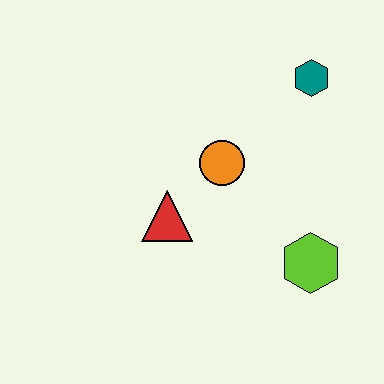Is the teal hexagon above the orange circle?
Yes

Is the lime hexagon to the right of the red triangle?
Yes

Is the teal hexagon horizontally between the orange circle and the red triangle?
No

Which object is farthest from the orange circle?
The lime hexagon is farthest from the orange circle.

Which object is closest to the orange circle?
The red triangle is closest to the orange circle.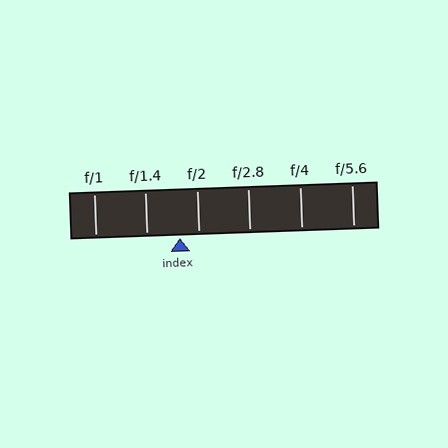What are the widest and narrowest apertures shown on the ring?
The widest aperture shown is f/1 and the narrowest is f/5.6.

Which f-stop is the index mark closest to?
The index mark is closest to f/2.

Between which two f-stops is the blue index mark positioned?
The index mark is between f/1.4 and f/2.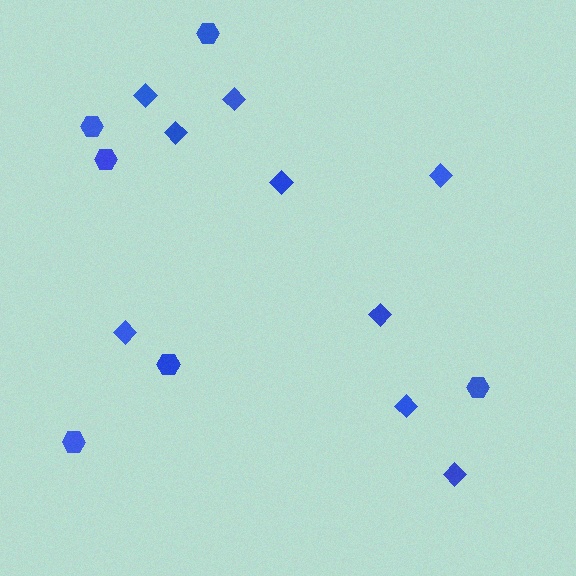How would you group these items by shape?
There are 2 groups: one group of hexagons (6) and one group of diamonds (9).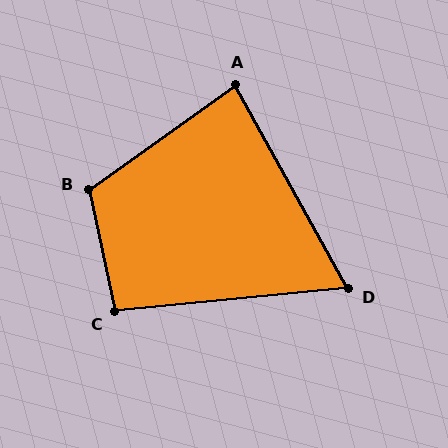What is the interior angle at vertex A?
Approximately 83 degrees (acute).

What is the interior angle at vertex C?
Approximately 97 degrees (obtuse).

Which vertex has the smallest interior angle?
D, at approximately 67 degrees.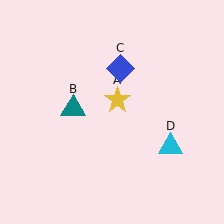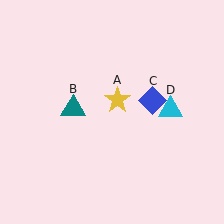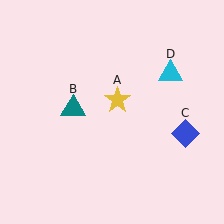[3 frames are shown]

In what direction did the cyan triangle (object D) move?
The cyan triangle (object D) moved up.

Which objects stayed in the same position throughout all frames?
Yellow star (object A) and teal triangle (object B) remained stationary.